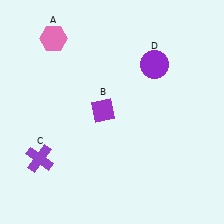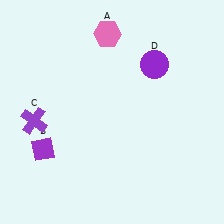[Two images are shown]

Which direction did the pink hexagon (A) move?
The pink hexagon (A) moved right.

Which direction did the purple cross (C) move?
The purple cross (C) moved up.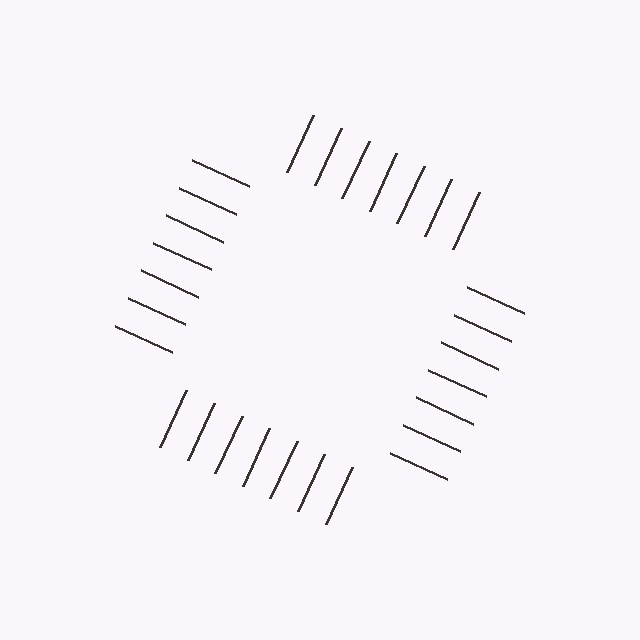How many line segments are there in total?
28 — 7 along each of the 4 edges.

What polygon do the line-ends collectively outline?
An illusory square — the line segments terminate on its edges but no continuous stroke is drawn.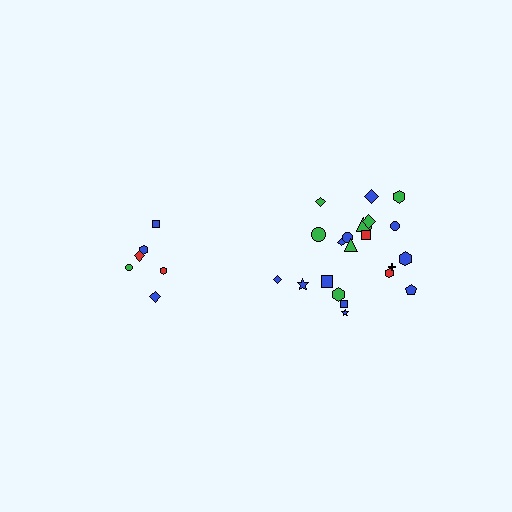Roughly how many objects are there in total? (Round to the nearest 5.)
Roughly 30 objects in total.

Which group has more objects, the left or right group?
The right group.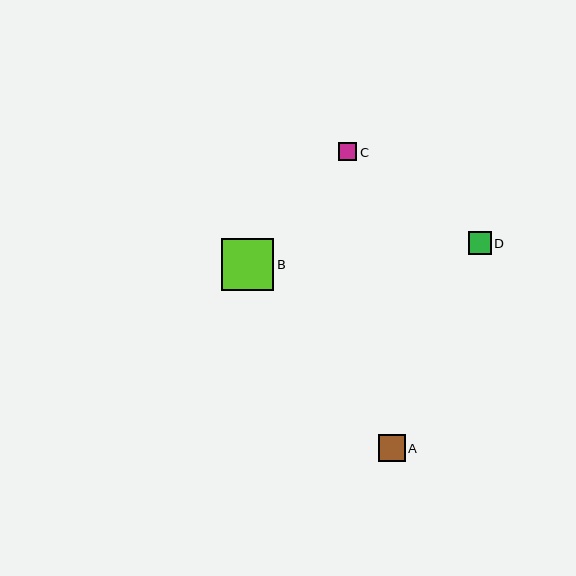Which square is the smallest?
Square C is the smallest with a size of approximately 18 pixels.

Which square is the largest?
Square B is the largest with a size of approximately 52 pixels.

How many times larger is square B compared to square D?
Square B is approximately 2.3 times the size of square D.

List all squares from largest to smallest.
From largest to smallest: B, A, D, C.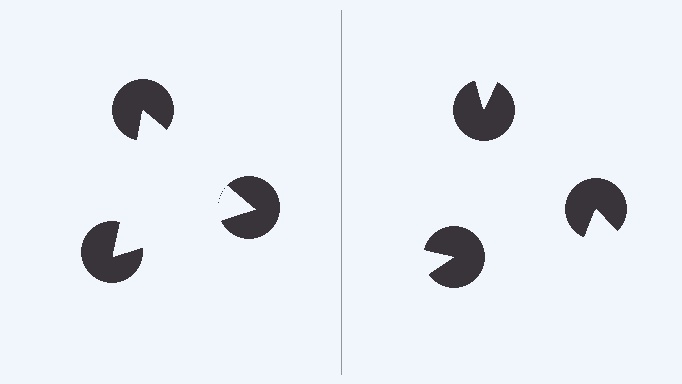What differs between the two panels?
The pac-man discs are positioned identically on both sides; only the wedge orientations differ. On the left they align to a triangle; on the right they are misaligned.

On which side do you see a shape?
An illusory triangle appears on the left side. On the right side the wedge cuts are rotated, so no coherent shape forms.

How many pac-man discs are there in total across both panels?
6 — 3 on each side.